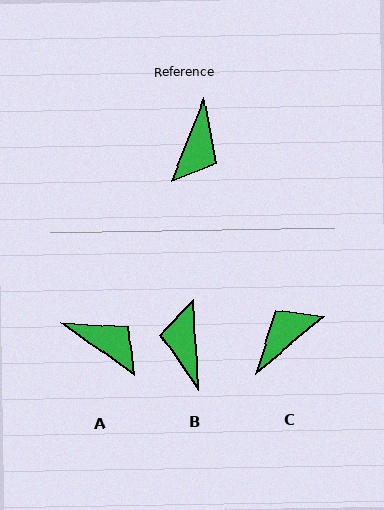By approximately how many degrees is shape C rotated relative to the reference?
Approximately 151 degrees counter-clockwise.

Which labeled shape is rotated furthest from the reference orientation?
B, about 156 degrees away.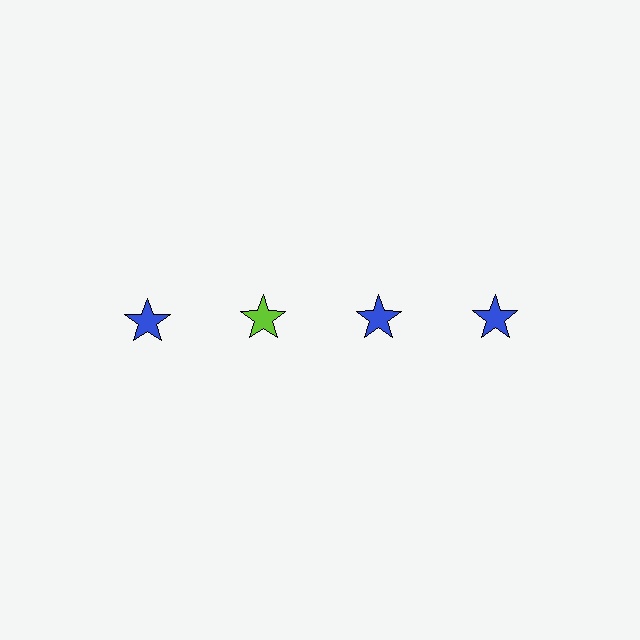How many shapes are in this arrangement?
There are 4 shapes arranged in a grid pattern.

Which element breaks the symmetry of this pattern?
The lime star in the top row, second from left column breaks the symmetry. All other shapes are blue stars.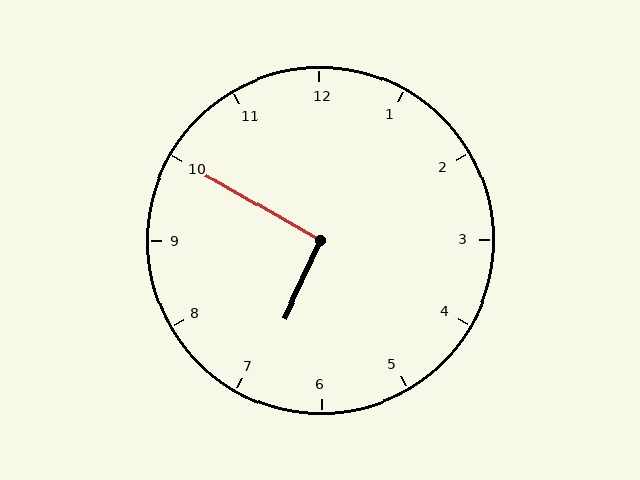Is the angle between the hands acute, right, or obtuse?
It is right.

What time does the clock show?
6:50.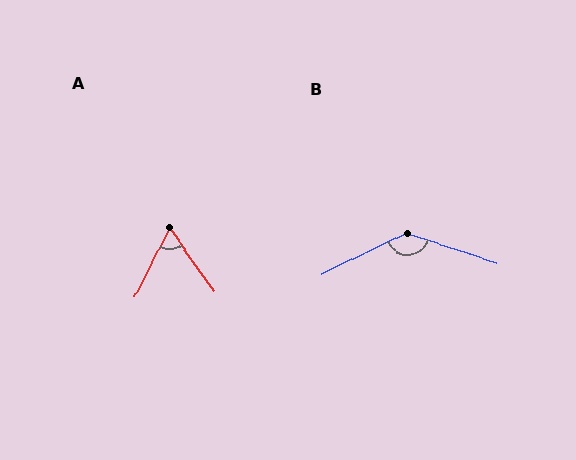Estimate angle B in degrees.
Approximately 136 degrees.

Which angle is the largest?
B, at approximately 136 degrees.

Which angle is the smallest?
A, at approximately 62 degrees.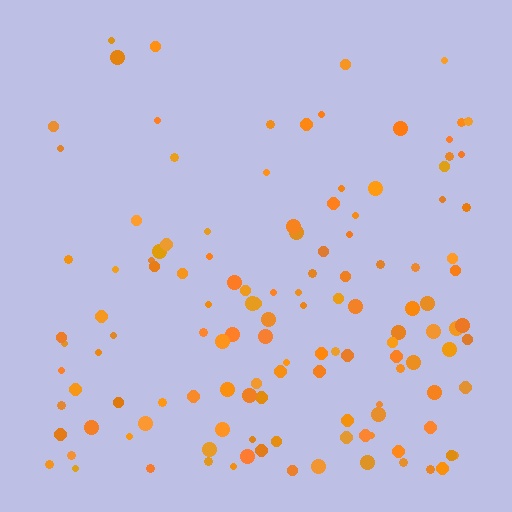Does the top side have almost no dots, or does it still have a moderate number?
Still a moderate number, just noticeably fewer than the bottom.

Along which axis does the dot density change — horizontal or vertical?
Vertical.